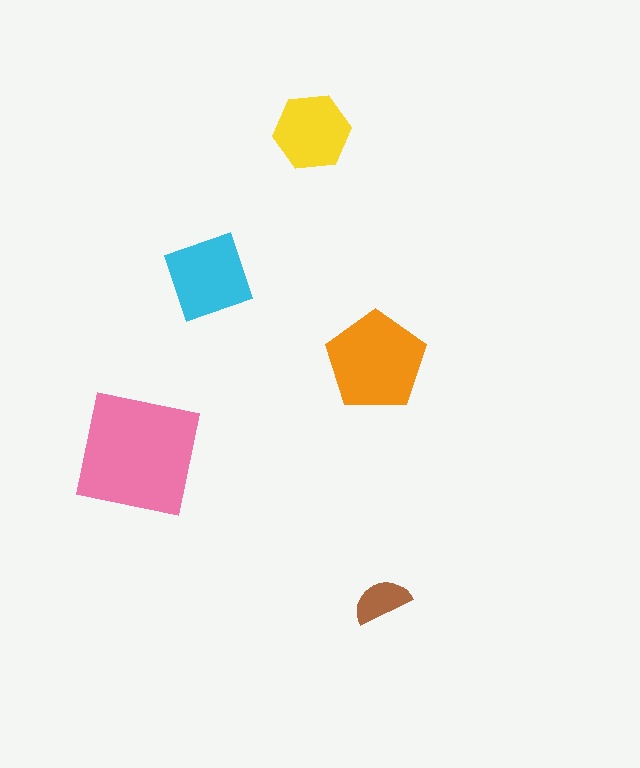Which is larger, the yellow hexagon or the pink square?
The pink square.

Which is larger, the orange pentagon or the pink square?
The pink square.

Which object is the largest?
The pink square.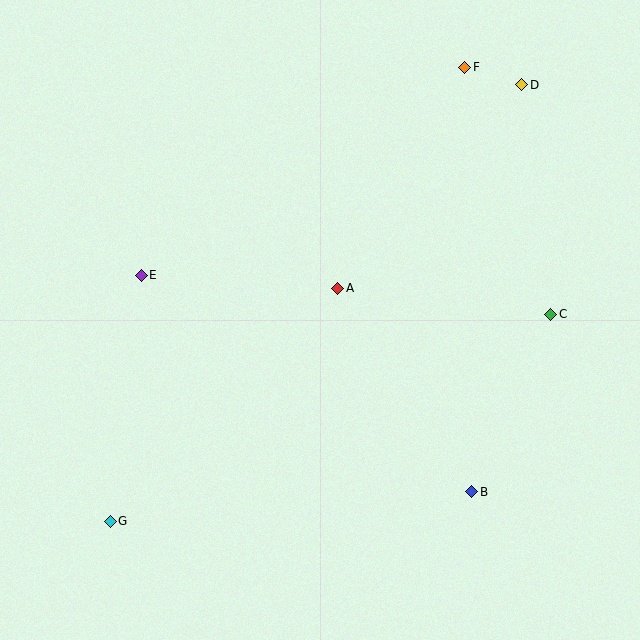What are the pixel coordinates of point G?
Point G is at (110, 521).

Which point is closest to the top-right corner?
Point D is closest to the top-right corner.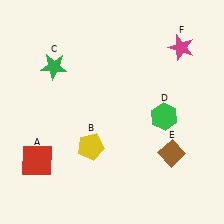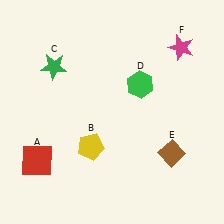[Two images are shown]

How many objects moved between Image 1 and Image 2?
1 object moved between the two images.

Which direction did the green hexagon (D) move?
The green hexagon (D) moved up.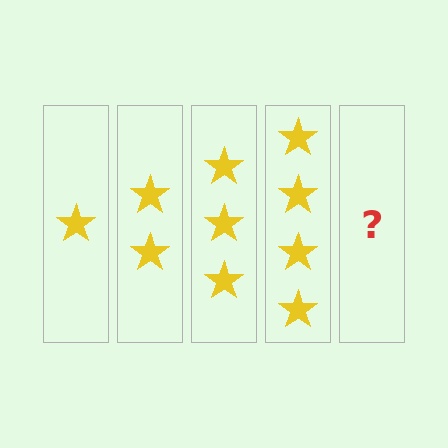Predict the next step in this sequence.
The next step is 5 stars.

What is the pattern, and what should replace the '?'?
The pattern is that each step adds one more star. The '?' should be 5 stars.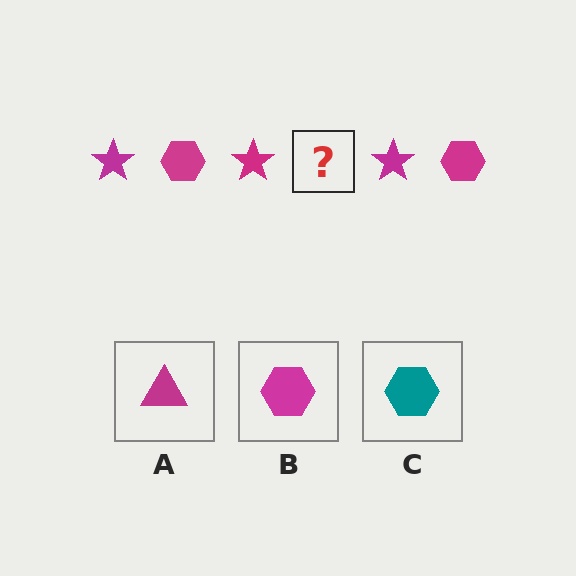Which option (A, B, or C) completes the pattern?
B.